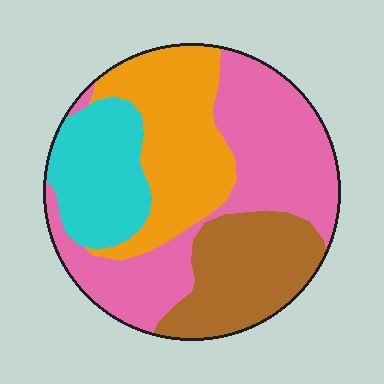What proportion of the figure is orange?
Orange takes up about one quarter (1/4) of the figure.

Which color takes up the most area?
Pink, at roughly 35%.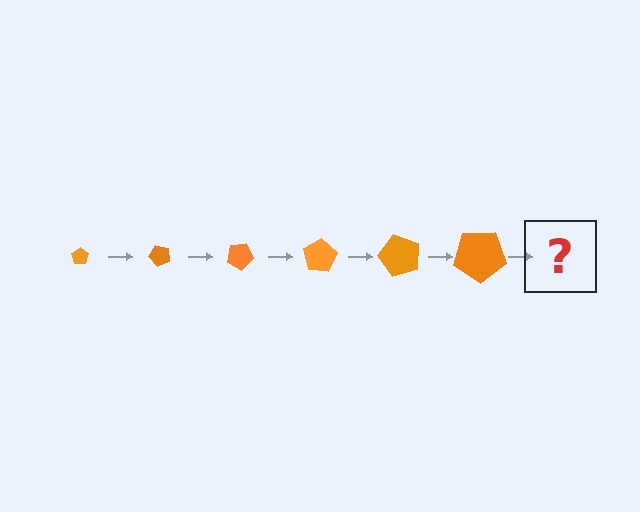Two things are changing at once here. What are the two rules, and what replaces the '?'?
The two rules are that the pentagon grows larger each step and it rotates 50 degrees each step. The '?' should be a pentagon, larger than the previous one and rotated 300 degrees from the start.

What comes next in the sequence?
The next element should be a pentagon, larger than the previous one and rotated 300 degrees from the start.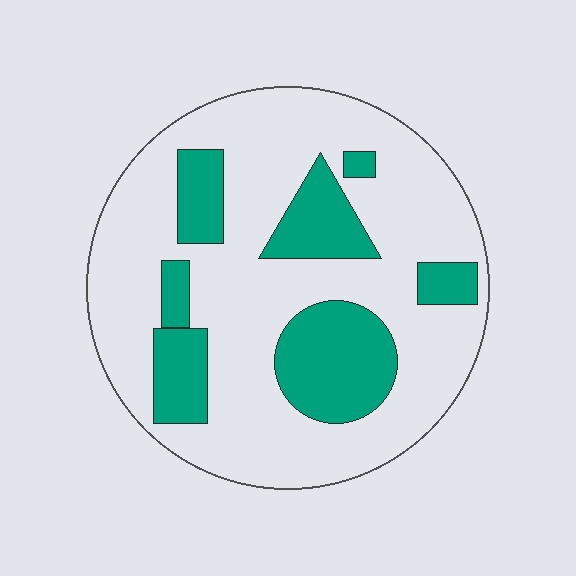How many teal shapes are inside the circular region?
7.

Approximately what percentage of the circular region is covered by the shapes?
Approximately 25%.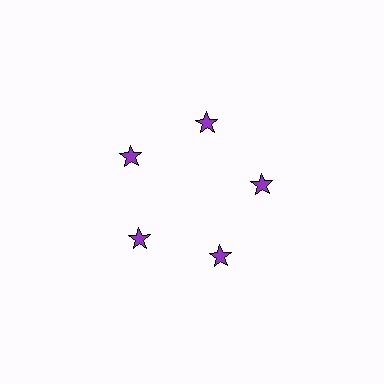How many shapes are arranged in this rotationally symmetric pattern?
There are 5 shapes, arranged in 5 groups of 1.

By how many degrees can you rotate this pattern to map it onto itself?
The pattern maps onto itself every 72 degrees of rotation.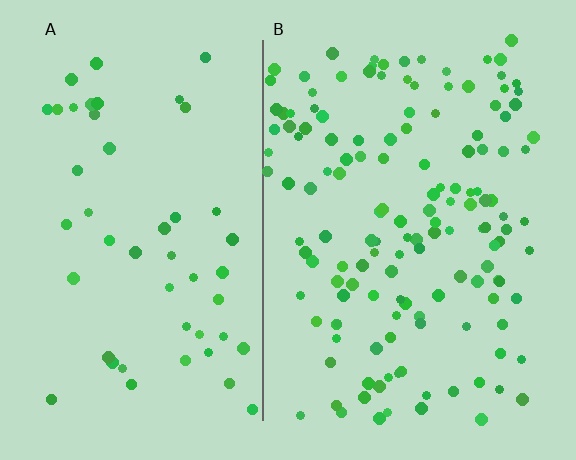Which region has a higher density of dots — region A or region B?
B (the right).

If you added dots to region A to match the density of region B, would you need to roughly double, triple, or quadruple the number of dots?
Approximately triple.